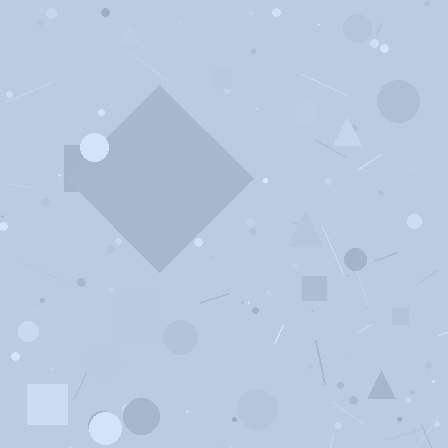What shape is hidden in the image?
A diamond is hidden in the image.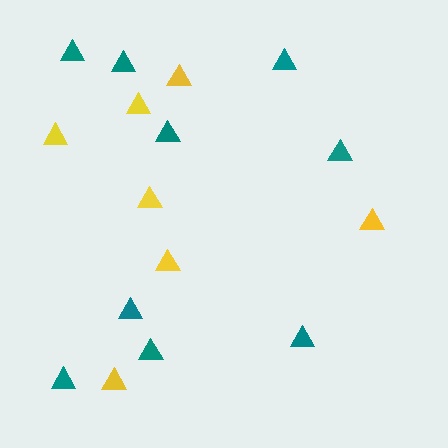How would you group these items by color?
There are 2 groups: one group of yellow triangles (7) and one group of teal triangles (9).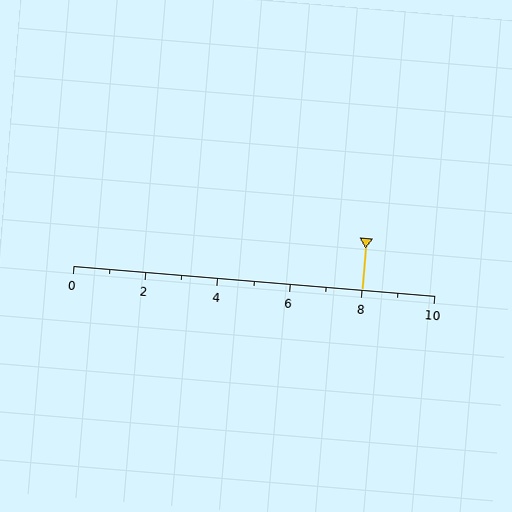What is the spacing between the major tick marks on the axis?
The major ticks are spaced 2 apart.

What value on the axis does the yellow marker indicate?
The marker indicates approximately 8.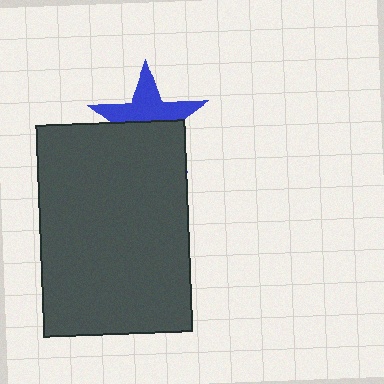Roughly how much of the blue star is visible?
About half of it is visible (roughly 51%).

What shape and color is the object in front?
The object in front is a dark gray rectangle.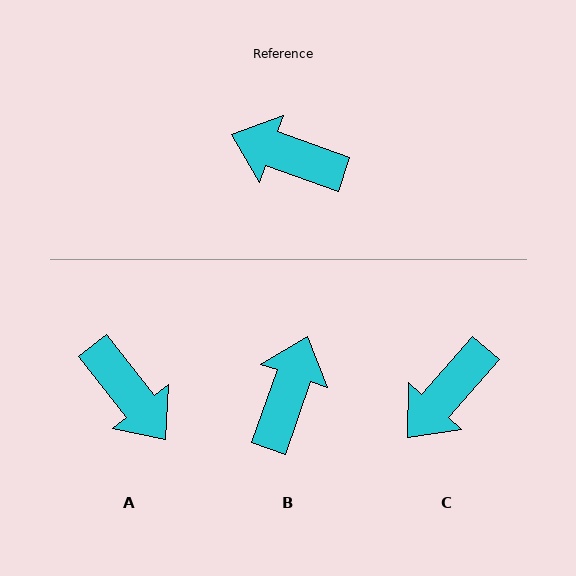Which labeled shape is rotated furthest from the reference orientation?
A, about 147 degrees away.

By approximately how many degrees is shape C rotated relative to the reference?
Approximately 68 degrees counter-clockwise.